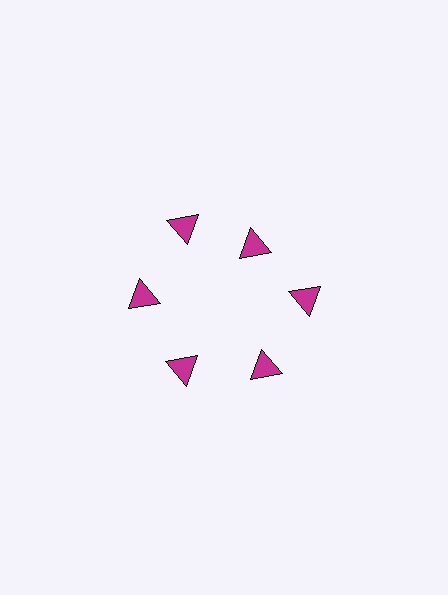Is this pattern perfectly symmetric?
No. The 6 magenta triangles are arranged in a ring, but one element near the 1 o'clock position is pulled inward toward the center, breaking the 6-fold rotational symmetry.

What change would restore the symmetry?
The symmetry would be restored by moving it outward, back onto the ring so that all 6 triangles sit at equal angles and equal distance from the center.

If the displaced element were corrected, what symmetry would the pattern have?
It would have 6-fold rotational symmetry — the pattern would map onto itself every 60 degrees.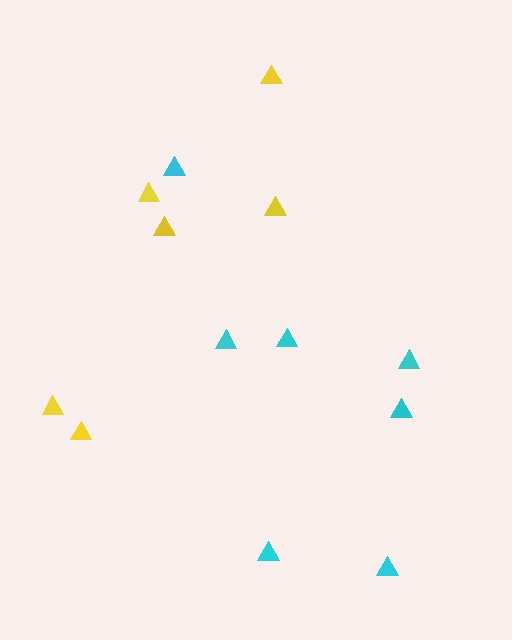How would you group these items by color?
There are 2 groups: one group of yellow triangles (6) and one group of cyan triangles (7).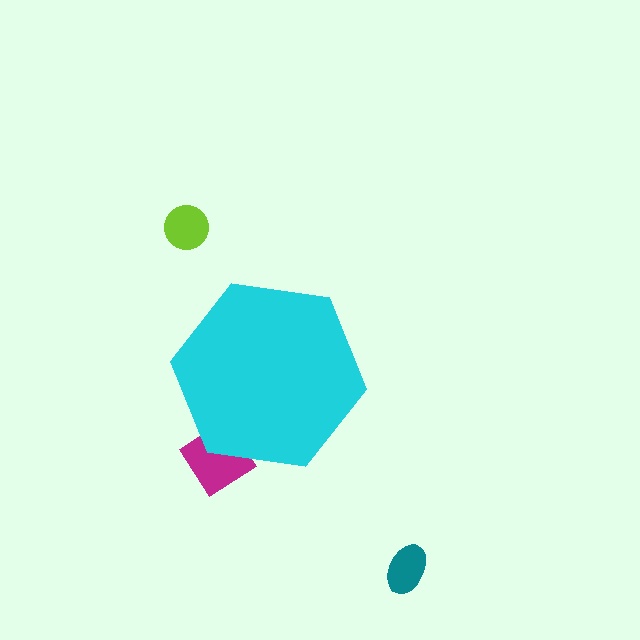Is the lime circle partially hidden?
No, the lime circle is fully visible.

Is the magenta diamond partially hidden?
Yes, the magenta diamond is partially hidden behind the cyan hexagon.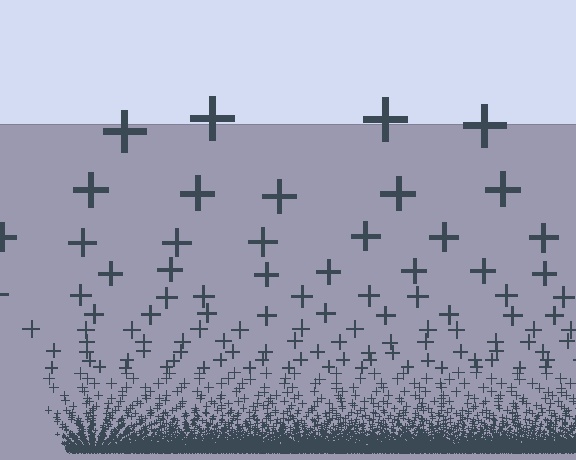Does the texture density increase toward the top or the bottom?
Density increases toward the bottom.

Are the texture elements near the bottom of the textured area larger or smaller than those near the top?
Smaller. The gradient is inverted — elements near the bottom are smaller and denser.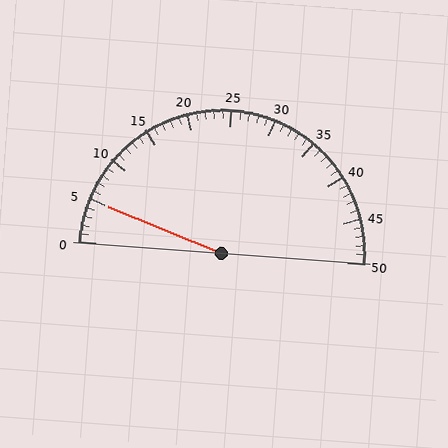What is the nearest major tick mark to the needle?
The nearest major tick mark is 5.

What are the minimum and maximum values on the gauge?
The gauge ranges from 0 to 50.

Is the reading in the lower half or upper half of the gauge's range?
The reading is in the lower half of the range (0 to 50).